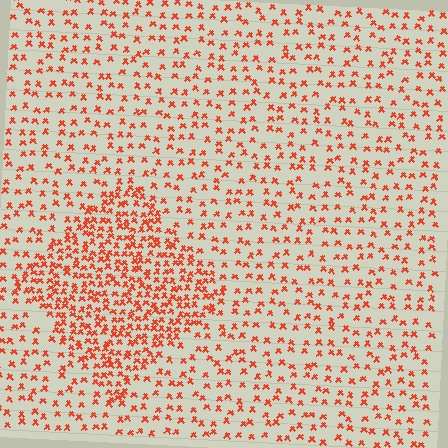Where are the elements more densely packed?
The elements are more densely packed inside the diamond boundary.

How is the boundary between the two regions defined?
The boundary is defined by a change in element density (approximately 2.2x ratio). All elements are the same color, size, and shape.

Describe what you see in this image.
The image contains small red elements arranged at two different densities. A diamond-shaped region is visible where the elements are more densely packed than the surrounding area.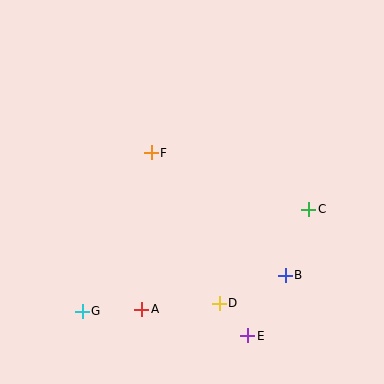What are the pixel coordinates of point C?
Point C is at (309, 209).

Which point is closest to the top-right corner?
Point C is closest to the top-right corner.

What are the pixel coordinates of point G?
Point G is at (82, 311).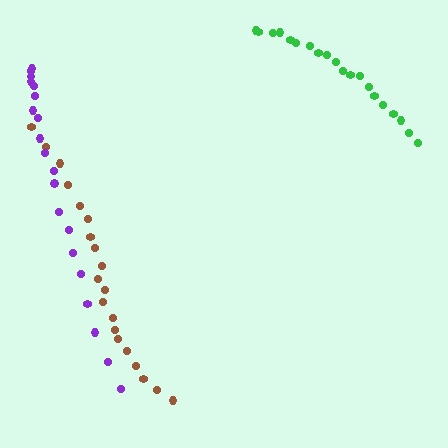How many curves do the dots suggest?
There are 3 distinct paths.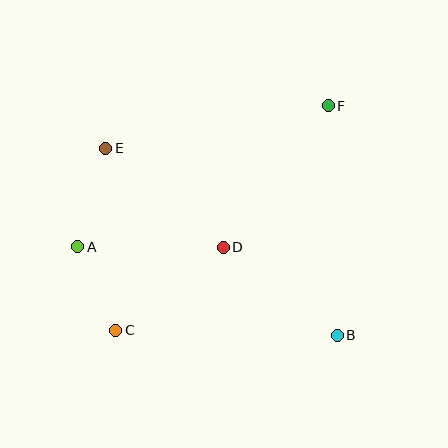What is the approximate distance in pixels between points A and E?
The distance between A and E is approximately 102 pixels.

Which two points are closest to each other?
Points A and C are closest to each other.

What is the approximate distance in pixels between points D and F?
The distance between D and F is approximately 176 pixels.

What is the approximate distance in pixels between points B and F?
The distance between B and F is approximately 230 pixels.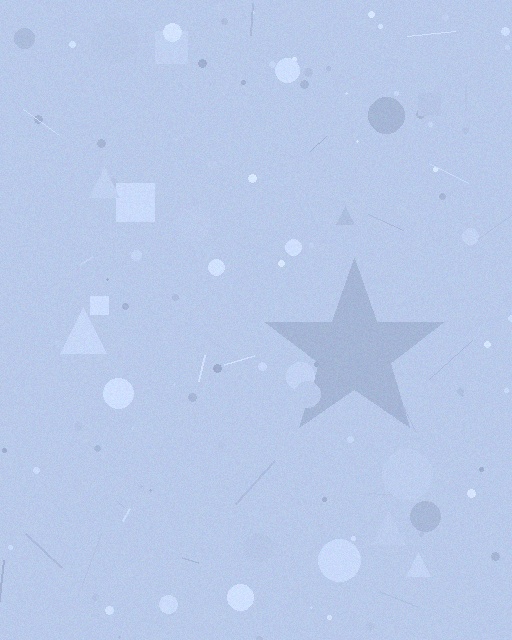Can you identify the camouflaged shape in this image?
The camouflaged shape is a star.